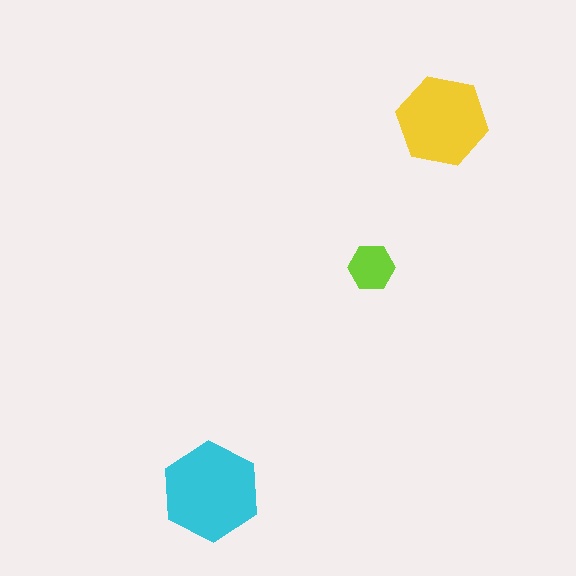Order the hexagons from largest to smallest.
the cyan one, the yellow one, the lime one.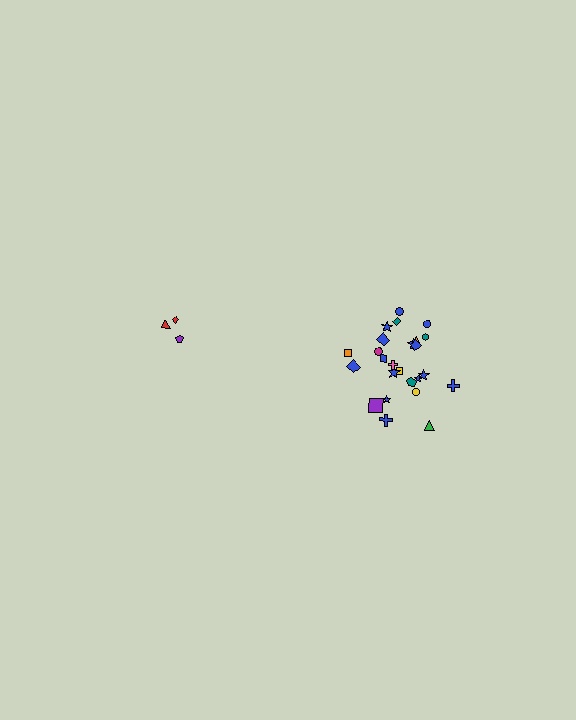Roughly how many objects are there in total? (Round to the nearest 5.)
Roughly 30 objects in total.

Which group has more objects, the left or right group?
The right group.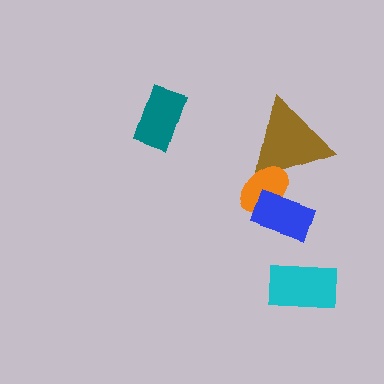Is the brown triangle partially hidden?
Yes, it is partially covered by another shape.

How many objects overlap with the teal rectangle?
0 objects overlap with the teal rectangle.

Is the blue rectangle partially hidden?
No, no other shape covers it.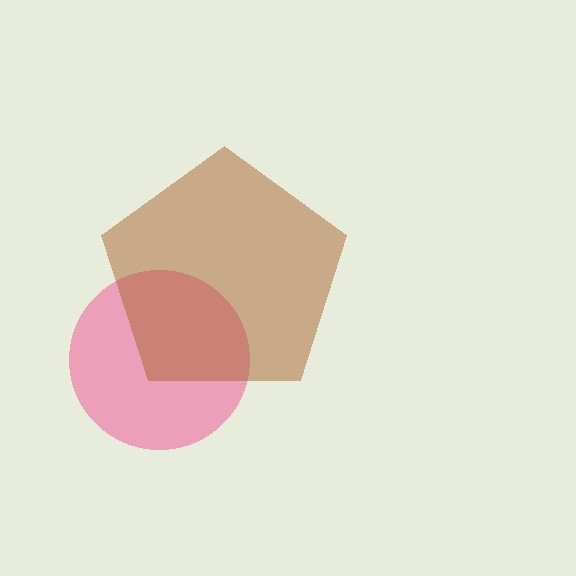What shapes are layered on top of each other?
The layered shapes are: a pink circle, a brown pentagon.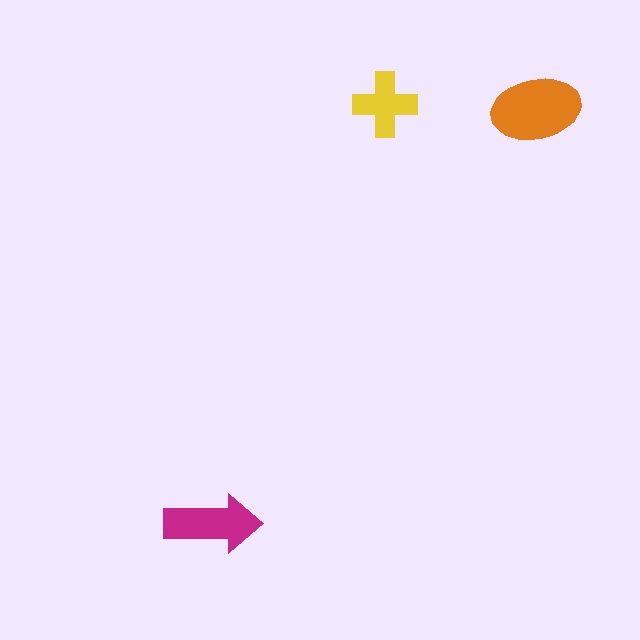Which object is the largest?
The orange ellipse.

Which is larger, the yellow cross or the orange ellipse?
The orange ellipse.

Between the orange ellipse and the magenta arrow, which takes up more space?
The orange ellipse.